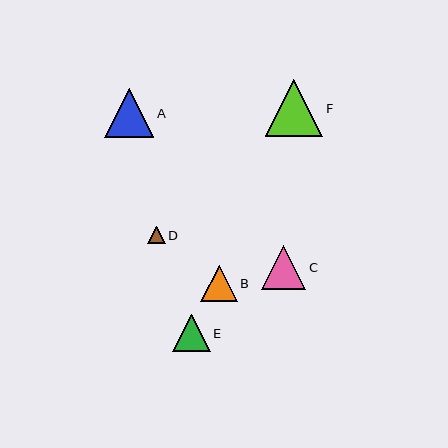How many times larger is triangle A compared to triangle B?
Triangle A is approximately 1.4 times the size of triangle B.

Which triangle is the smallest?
Triangle D is the smallest with a size of approximately 17 pixels.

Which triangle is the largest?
Triangle F is the largest with a size of approximately 57 pixels.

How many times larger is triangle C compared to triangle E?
Triangle C is approximately 1.2 times the size of triangle E.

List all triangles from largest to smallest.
From largest to smallest: F, A, C, E, B, D.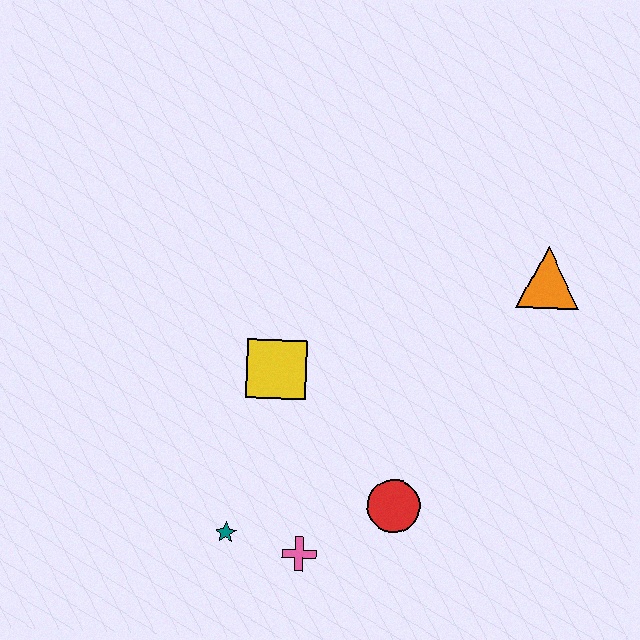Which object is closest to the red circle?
The pink cross is closest to the red circle.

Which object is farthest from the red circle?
The orange triangle is farthest from the red circle.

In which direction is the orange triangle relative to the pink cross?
The orange triangle is above the pink cross.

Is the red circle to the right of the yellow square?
Yes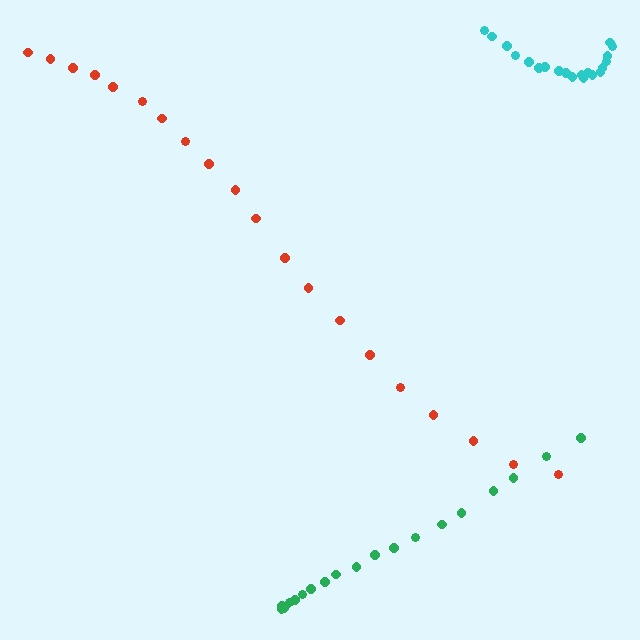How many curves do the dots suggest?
There are 3 distinct paths.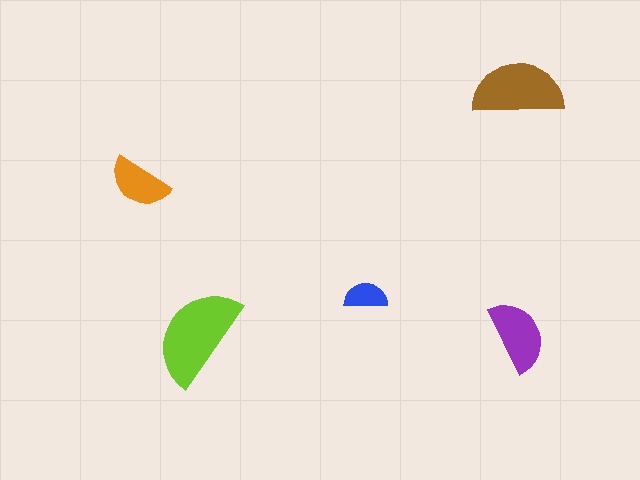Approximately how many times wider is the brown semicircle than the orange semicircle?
About 1.5 times wider.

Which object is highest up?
The brown semicircle is topmost.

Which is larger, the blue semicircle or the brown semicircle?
The brown one.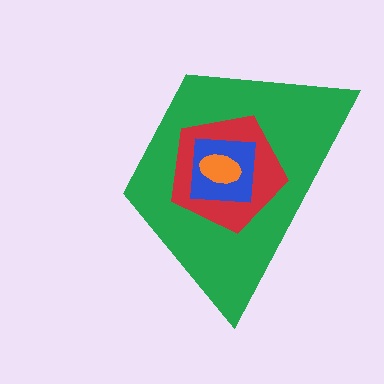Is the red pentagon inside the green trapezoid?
Yes.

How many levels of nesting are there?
4.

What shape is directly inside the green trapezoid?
The red pentagon.